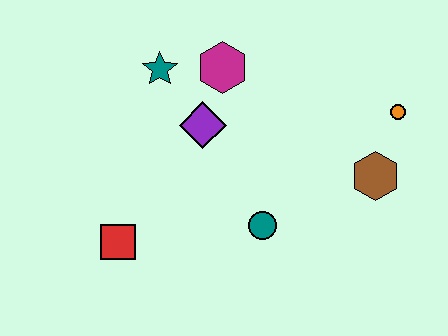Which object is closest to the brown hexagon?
The orange circle is closest to the brown hexagon.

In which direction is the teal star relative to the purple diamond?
The teal star is above the purple diamond.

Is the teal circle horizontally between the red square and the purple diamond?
No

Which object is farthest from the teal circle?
The teal star is farthest from the teal circle.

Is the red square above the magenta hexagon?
No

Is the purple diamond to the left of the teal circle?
Yes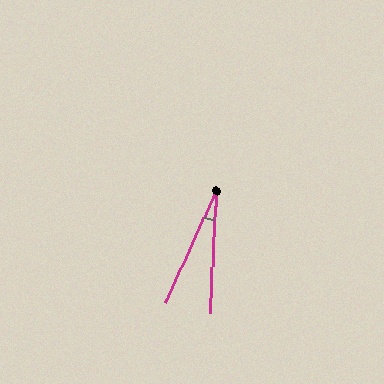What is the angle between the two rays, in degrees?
Approximately 22 degrees.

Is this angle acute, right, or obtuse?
It is acute.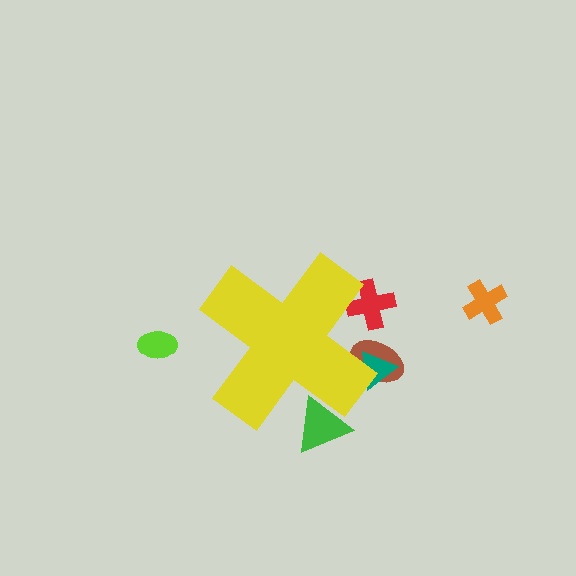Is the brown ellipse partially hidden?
Yes, the brown ellipse is partially hidden behind the yellow cross.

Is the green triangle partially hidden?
Yes, the green triangle is partially hidden behind the yellow cross.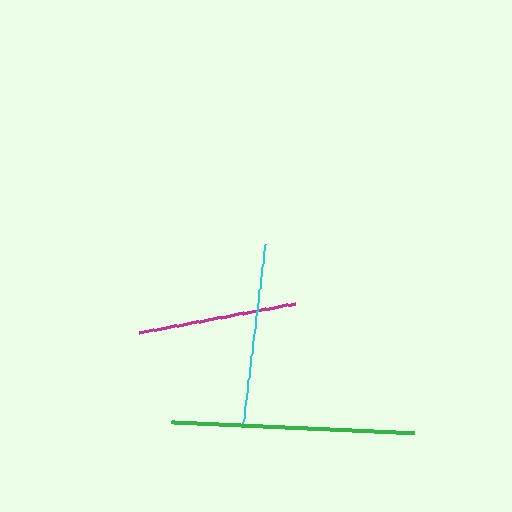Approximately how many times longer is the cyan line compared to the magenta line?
The cyan line is approximately 1.1 times the length of the magenta line.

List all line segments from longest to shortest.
From longest to shortest: green, cyan, magenta.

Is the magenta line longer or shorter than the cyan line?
The cyan line is longer than the magenta line.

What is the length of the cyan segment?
The cyan segment is approximately 182 pixels long.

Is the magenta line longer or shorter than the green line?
The green line is longer than the magenta line.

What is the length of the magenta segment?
The magenta segment is approximately 159 pixels long.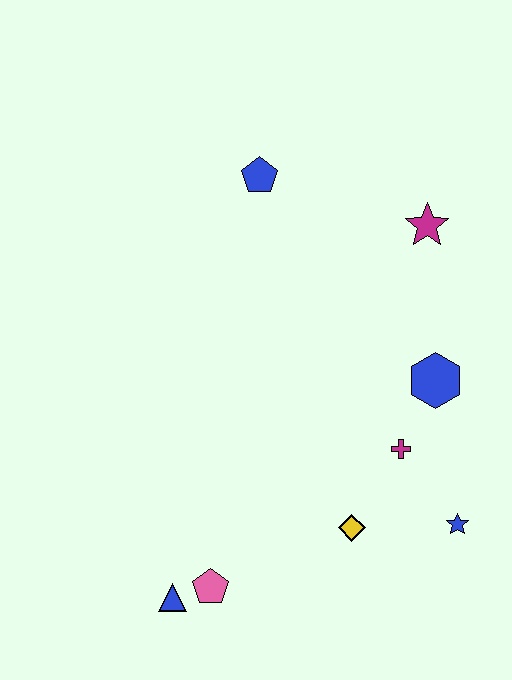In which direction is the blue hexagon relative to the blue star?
The blue hexagon is above the blue star.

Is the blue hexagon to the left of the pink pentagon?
No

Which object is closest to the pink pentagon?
The blue triangle is closest to the pink pentagon.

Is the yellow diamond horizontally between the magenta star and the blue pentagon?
Yes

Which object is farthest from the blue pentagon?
The blue triangle is farthest from the blue pentagon.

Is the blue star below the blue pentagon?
Yes